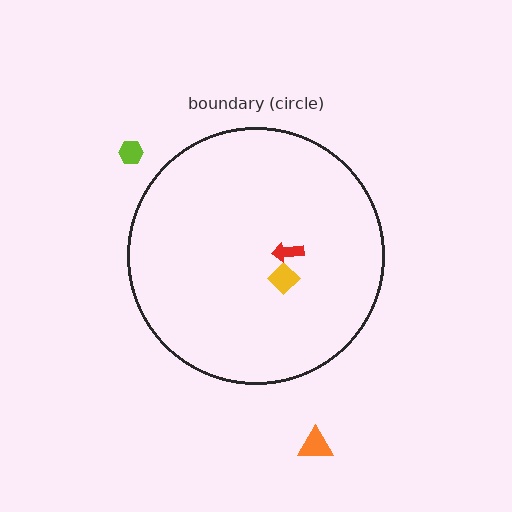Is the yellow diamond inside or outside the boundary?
Inside.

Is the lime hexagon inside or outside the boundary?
Outside.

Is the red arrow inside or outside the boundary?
Inside.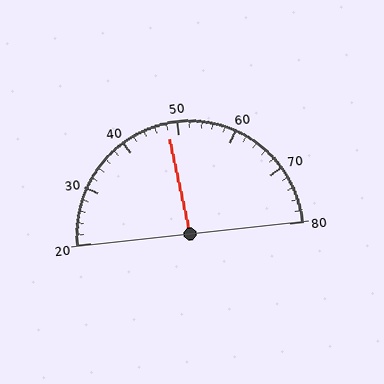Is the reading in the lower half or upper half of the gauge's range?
The reading is in the lower half of the range (20 to 80).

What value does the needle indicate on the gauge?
The needle indicates approximately 48.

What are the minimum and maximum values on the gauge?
The gauge ranges from 20 to 80.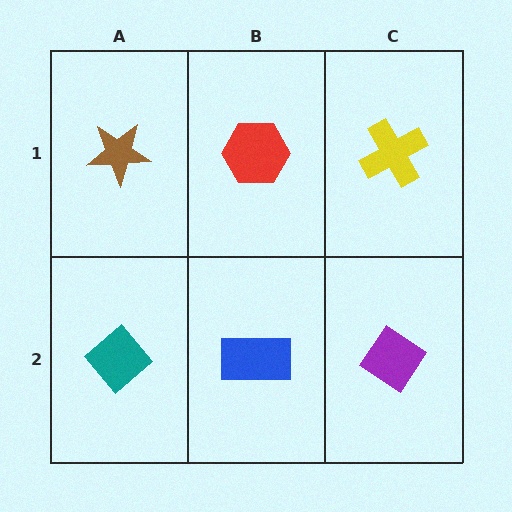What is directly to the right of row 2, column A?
A blue rectangle.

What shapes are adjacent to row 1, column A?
A teal diamond (row 2, column A), a red hexagon (row 1, column B).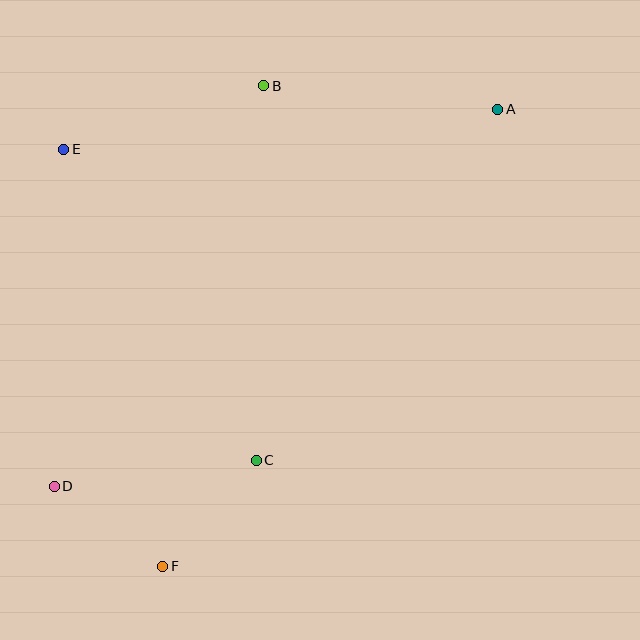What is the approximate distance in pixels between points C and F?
The distance between C and F is approximately 141 pixels.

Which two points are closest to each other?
Points D and F are closest to each other.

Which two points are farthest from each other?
Points A and D are farthest from each other.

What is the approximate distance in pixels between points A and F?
The distance between A and F is approximately 566 pixels.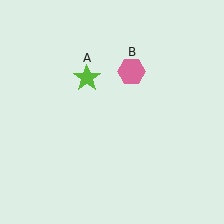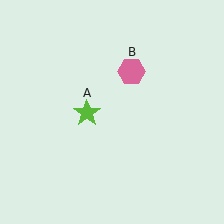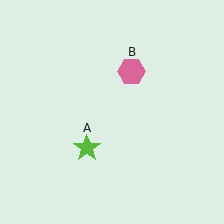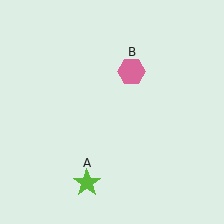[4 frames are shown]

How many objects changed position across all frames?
1 object changed position: lime star (object A).